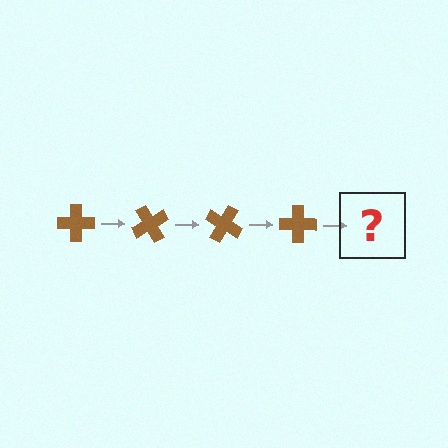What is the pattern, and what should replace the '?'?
The pattern is that the cross rotates 60 degrees each step. The '?' should be a brown cross rotated 240 degrees.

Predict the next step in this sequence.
The next step is a brown cross rotated 240 degrees.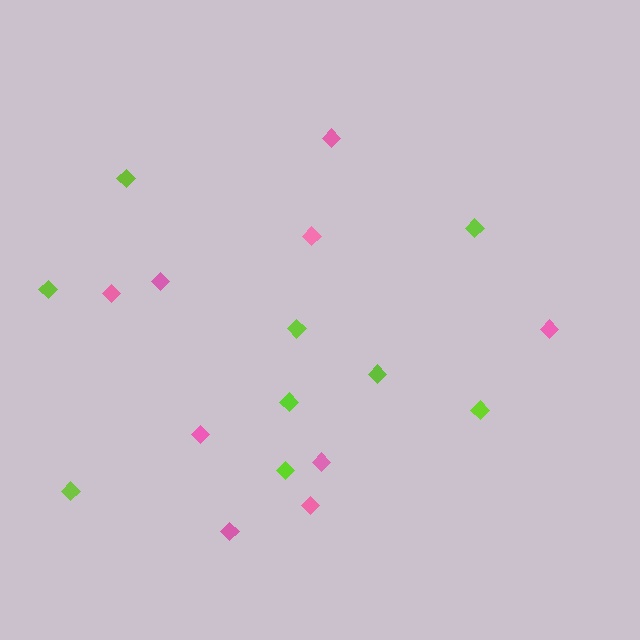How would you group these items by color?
There are 2 groups: one group of pink diamonds (9) and one group of lime diamonds (9).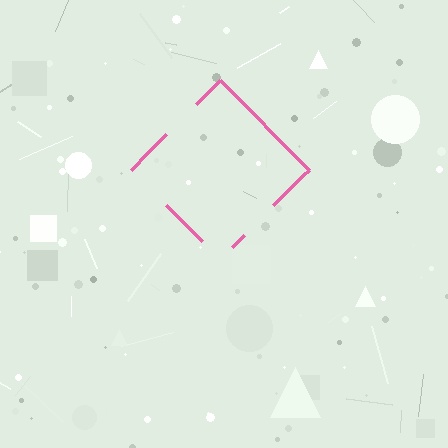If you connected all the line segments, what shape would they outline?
They would outline a diamond.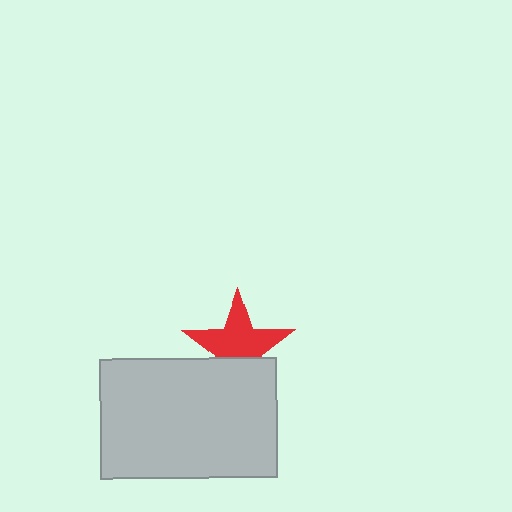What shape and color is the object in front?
The object in front is a light gray rectangle.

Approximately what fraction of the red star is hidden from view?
Roughly 34% of the red star is hidden behind the light gray rectangle.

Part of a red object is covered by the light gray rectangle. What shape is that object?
It is a star.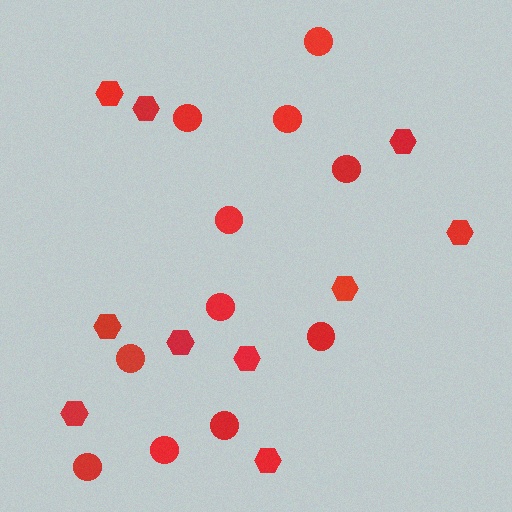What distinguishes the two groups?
There are 2 groups: one group of circles (11) and one group of hexagons (10).